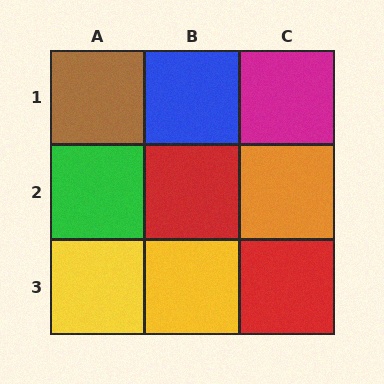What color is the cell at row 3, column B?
Yellow.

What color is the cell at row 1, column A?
Brown.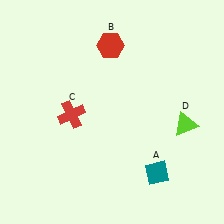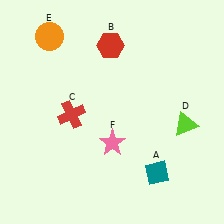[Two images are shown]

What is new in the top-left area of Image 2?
An orange circle (E) was added in the top-left area of Image 2.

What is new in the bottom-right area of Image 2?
A pink star (F) was added in the bottom-right area of Image 2.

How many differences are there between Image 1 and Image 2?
There are 2 differences between the two images.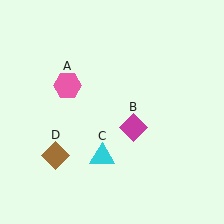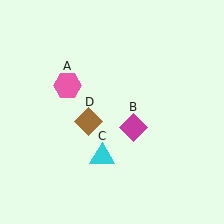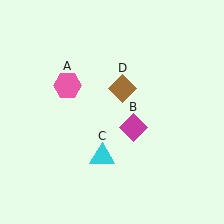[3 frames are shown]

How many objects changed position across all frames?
1 object changed position: brown diamond (object D).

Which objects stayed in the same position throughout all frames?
Pink hexagon (object A) and magenta diamond (object B) and cyan triangle (object C) remained stationary.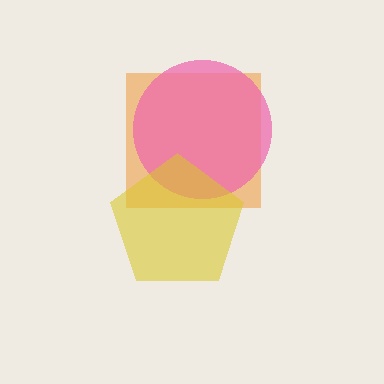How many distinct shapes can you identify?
There are 3 distinct shapes: an orange square, a pink circle, a yellow pentagon.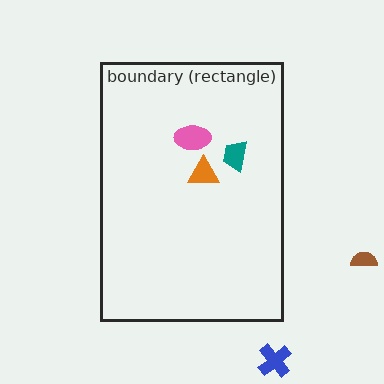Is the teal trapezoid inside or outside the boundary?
Inside.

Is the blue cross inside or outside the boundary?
Outside.